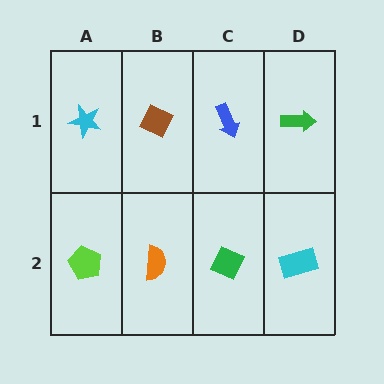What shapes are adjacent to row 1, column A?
A lime pentagon (row 2, column A), a brown diamond (row 1, column B).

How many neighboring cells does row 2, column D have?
2.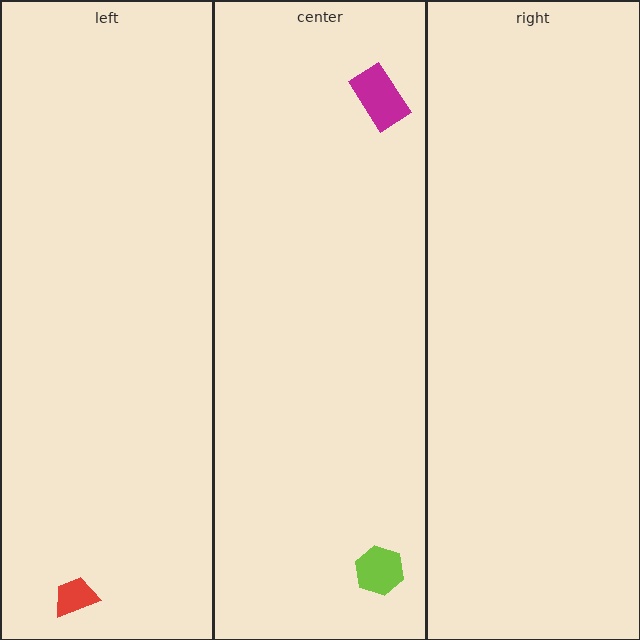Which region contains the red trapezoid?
The left region.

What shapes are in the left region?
The red trapezoid.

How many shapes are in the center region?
2.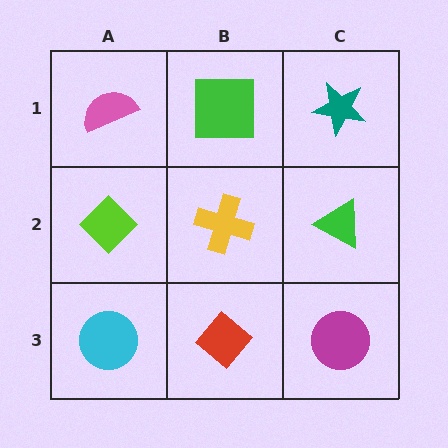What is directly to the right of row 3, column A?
A red diamond.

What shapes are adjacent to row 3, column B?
A yellow cross (row 2, column B), a cyan circle (row 3, column A), a magenta circle (row 3, column C).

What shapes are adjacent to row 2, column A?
A pink semicircle (row 1, column A), a cyan circle (row 3, column A), a yellow cross (row 2, column B).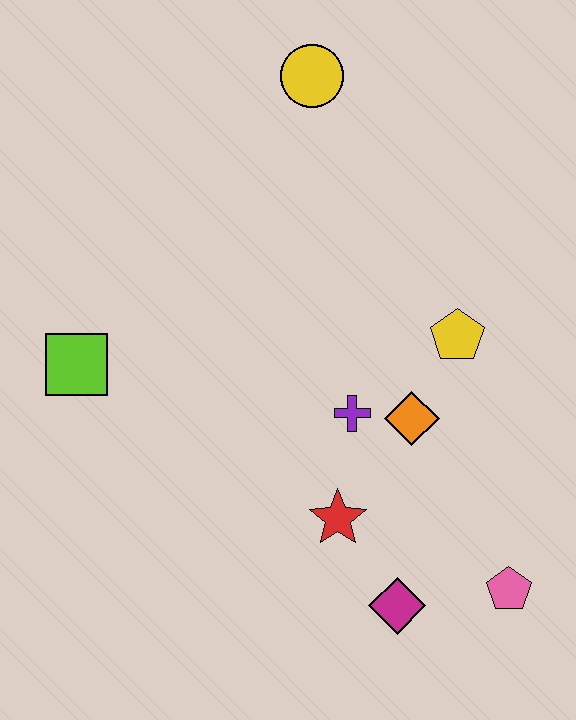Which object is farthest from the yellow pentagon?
The lime square is farthest from the yellow pentagon.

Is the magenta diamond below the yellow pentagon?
Yes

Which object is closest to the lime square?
The purple cross is closest to the lime square.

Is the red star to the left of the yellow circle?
No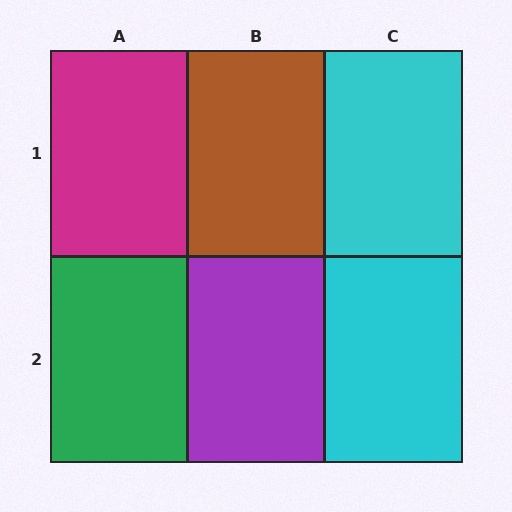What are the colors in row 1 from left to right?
Magenta, brown, cyan.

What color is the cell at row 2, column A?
Green.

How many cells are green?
1 cell is green.